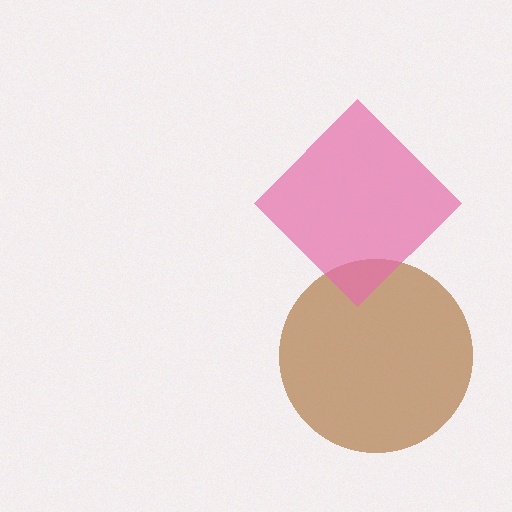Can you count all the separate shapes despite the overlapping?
Yes, there are 2 separate shapes.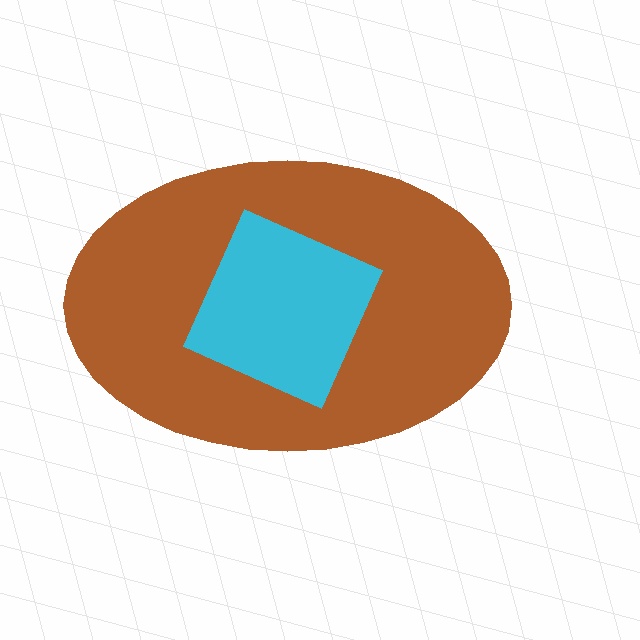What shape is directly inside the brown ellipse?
The cyan diamond.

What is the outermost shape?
The brown ellipse.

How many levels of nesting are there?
2.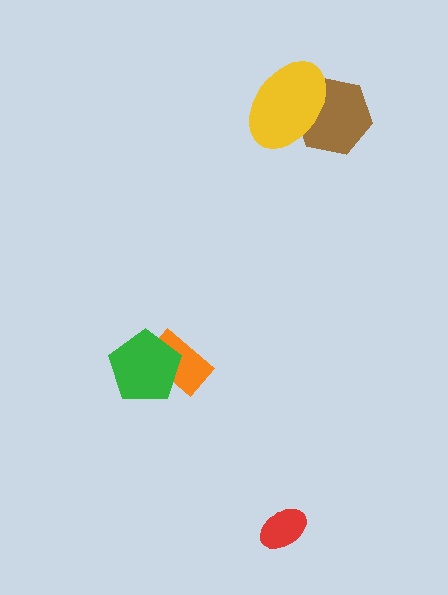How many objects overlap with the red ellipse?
0 objects overlap with the red ellipse.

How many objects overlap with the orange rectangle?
1 object overlaps with the orange rectangle.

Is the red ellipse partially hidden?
No, no other shape covers it.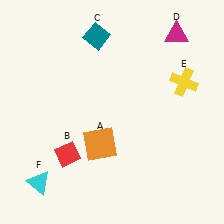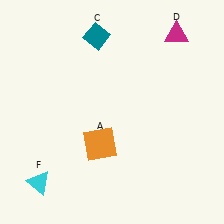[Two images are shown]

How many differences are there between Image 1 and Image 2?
There are 2 differences between the two images.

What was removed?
The yellow cross (E), the red diamond (B) were removed in Image 2.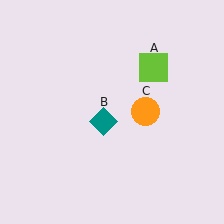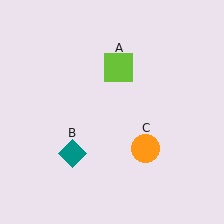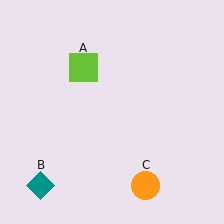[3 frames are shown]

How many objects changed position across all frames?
3 objects changed position: lime square (object A), teal diamond (object B), orange circle (object C).